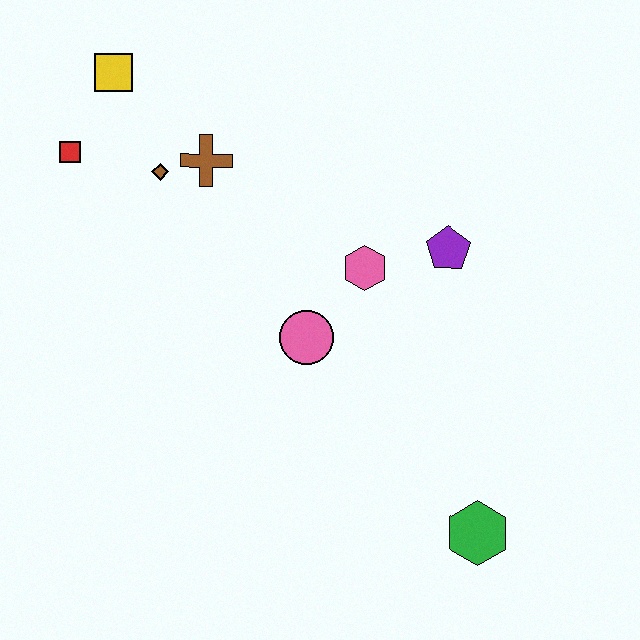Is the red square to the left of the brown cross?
Yes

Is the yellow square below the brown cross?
No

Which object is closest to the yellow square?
The red square is closest to the yellow square.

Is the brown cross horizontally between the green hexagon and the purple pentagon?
No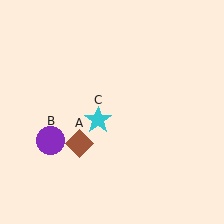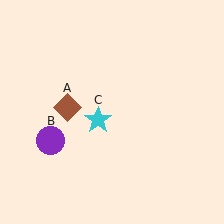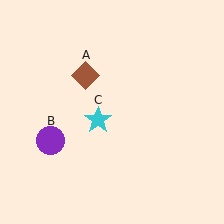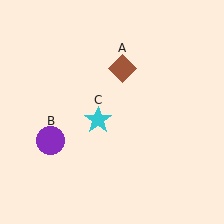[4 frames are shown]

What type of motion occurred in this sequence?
The brown diamond (object A) rotated clockwise around the center of the scene.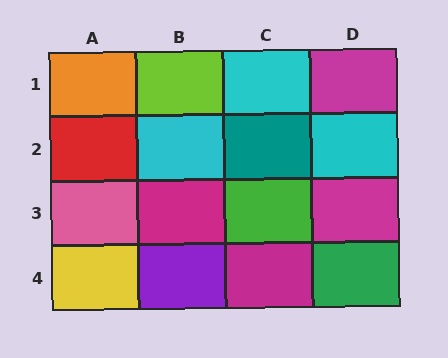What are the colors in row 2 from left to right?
Red, cyan, teal, cyan.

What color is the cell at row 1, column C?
Cyan.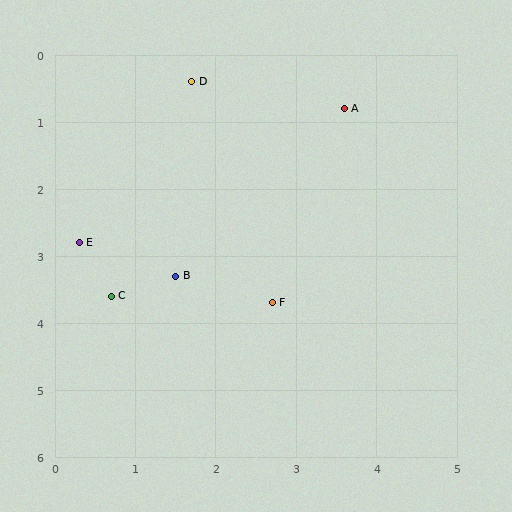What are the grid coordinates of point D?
Point D is at approximately (1.7, 0.4).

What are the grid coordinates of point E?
Point E is at approximately (0.3, 2.8).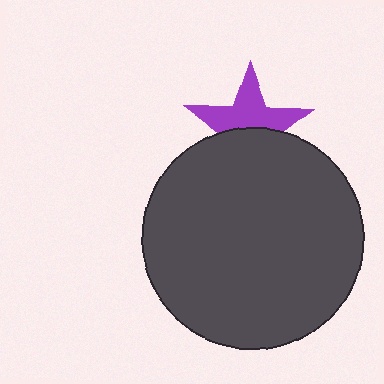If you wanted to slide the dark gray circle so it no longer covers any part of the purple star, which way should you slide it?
Slide it down — that is the most direct way to separate the two shapes.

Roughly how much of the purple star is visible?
About half of it is visible (roughly 54%).